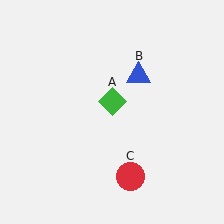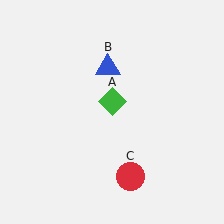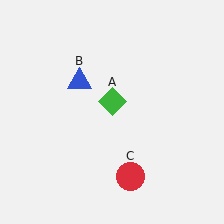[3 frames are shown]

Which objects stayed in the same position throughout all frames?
Green diamond (object A) and red circle (object C) remained stationary.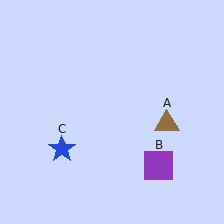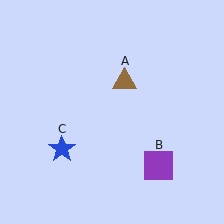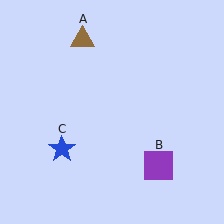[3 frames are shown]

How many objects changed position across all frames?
1 object changed position: brown triangle (object A).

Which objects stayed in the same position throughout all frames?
Purple square (object B) and blue star (object C) remained stationary.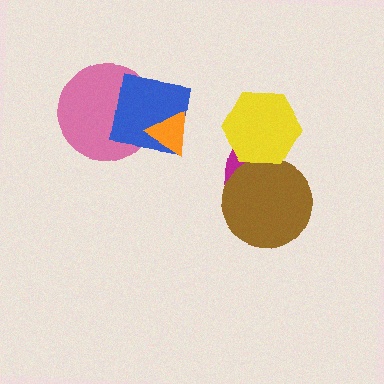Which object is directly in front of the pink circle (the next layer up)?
The blue square is directly in front of the pink circle.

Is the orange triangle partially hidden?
No, no other shape covers it.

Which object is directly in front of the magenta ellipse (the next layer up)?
The brown circle is directly in front of the magenta ellipse.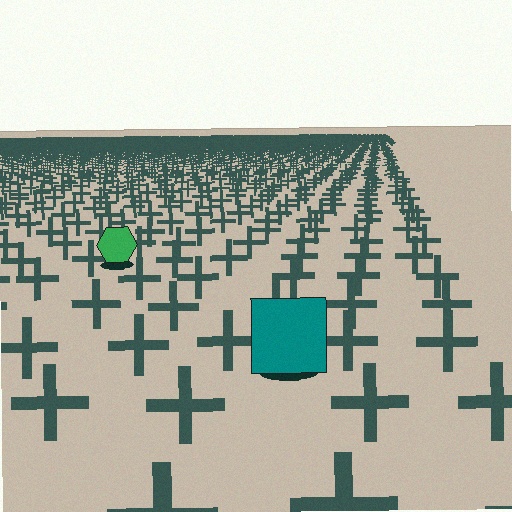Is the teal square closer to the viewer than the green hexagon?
Yes. The teal square is closer — you can tell from the texture gradient: the ground texture is coarser near it.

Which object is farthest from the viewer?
The green hexagon is farthest from the viewer. It appears smaller and the ground texture around it is denser.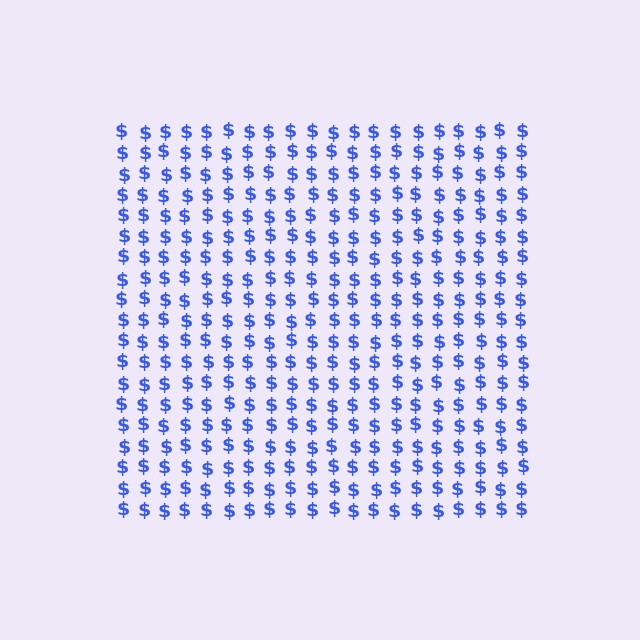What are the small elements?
The small elements are dollar signs.